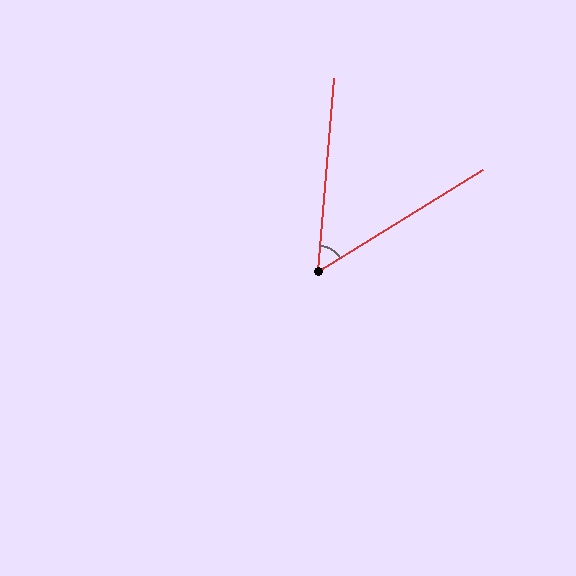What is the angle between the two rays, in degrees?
Approximately 53 degrees.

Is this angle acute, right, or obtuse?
It is acute.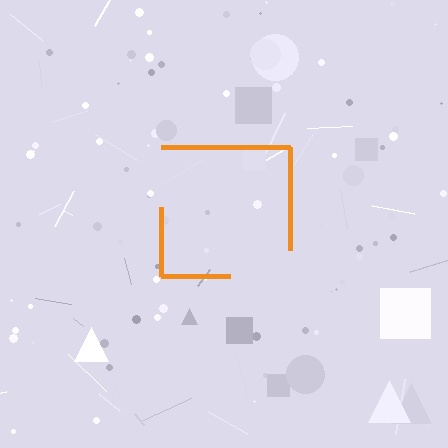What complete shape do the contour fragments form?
The contour fragments form a square.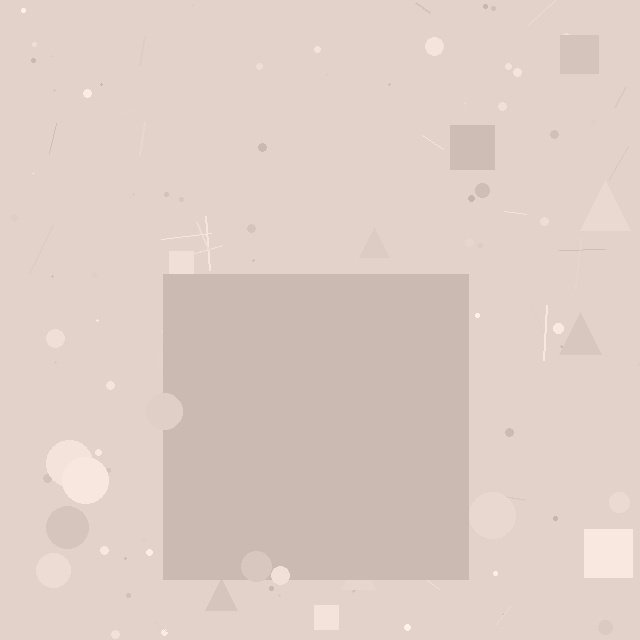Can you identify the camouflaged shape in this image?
The camouflaged shape is a square.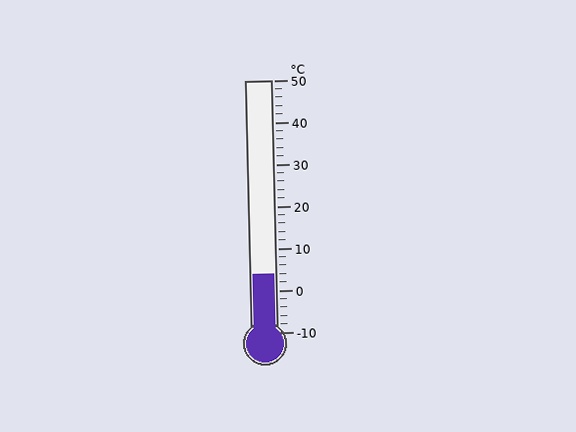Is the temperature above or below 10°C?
The temperature is below 10°C.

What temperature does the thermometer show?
The thermometer shows approximately 4°C.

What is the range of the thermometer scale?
The thermometer scale ranges from -10°C to 50°C.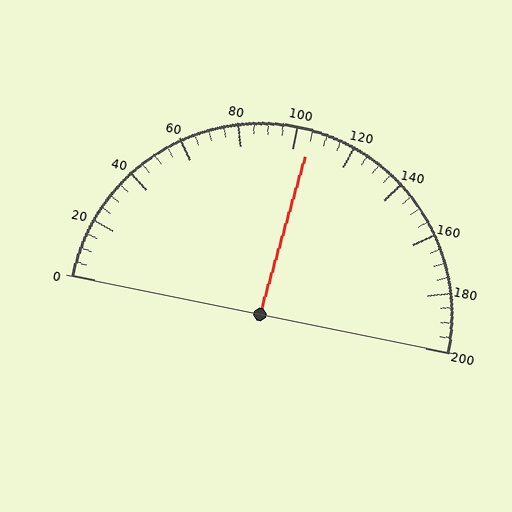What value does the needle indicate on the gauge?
The needle indicates approximately 105.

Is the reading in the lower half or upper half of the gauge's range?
The reading is in the upper half of the range (0 to 200).